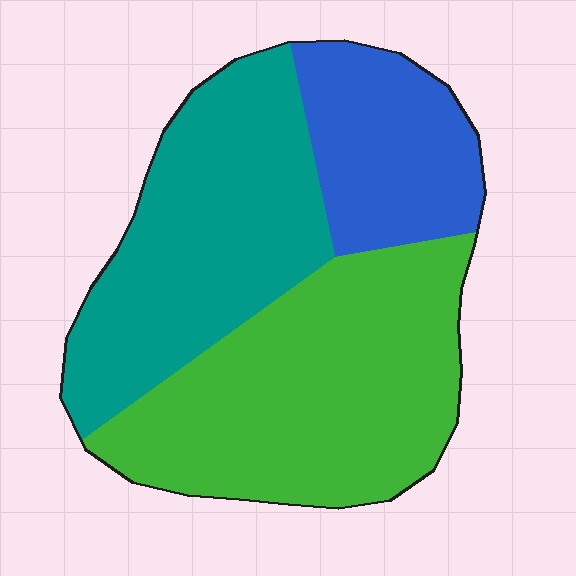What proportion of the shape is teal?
Teal covers 36% of the shape.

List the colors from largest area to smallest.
From largest to smallest: green, teal, blue.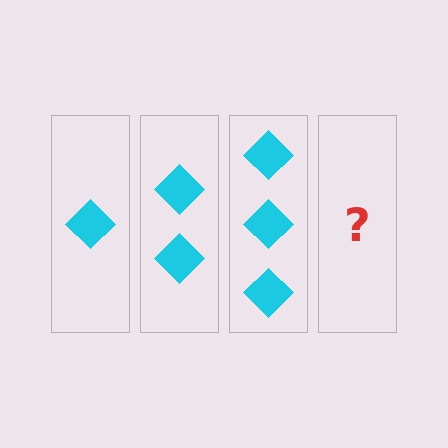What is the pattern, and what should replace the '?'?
The pattern is that each step adds one more diamond. The '?' should be 4 diamonds.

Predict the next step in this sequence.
The next step is 4 diamonds.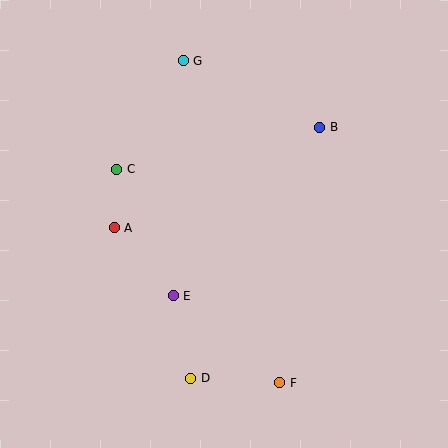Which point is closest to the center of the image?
Point E at (173, 296) is closest to the center.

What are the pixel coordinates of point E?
Point E is at (173, 296).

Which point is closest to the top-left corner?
Point G is closest to the top-left corner.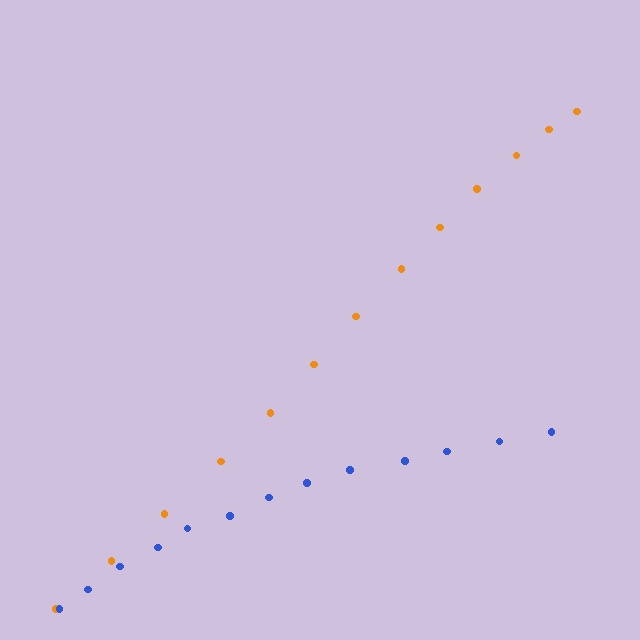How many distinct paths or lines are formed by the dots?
There are 2 distinct paths.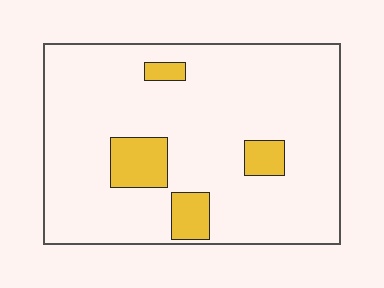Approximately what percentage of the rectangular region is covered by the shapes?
Approximately 10%.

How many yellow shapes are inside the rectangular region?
4.